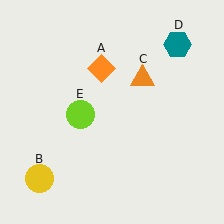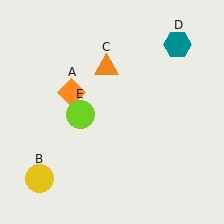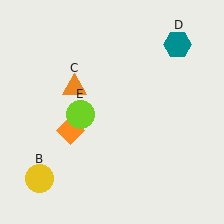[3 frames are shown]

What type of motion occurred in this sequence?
The orange diamond (object A), orange triangle (object C) rotated counterclockwise around the center of the scene.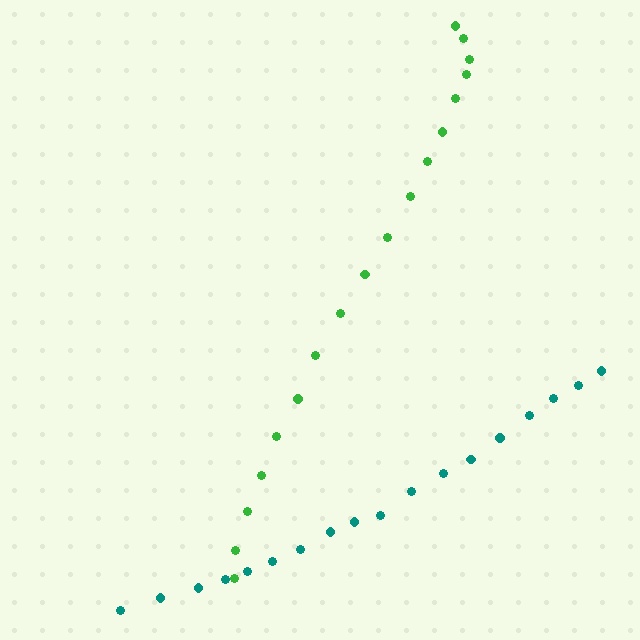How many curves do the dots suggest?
There are 2 distinct paths.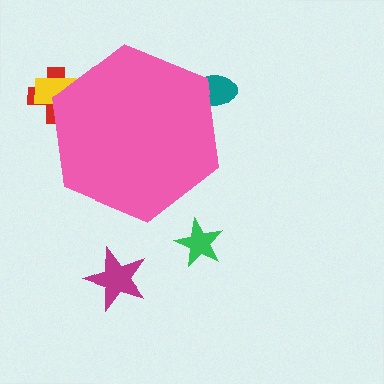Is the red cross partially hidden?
Yes, the red cross is partially hidden behind the pink hexagon.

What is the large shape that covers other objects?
A pink hexagon.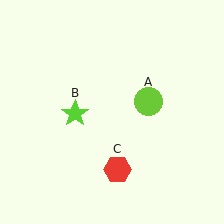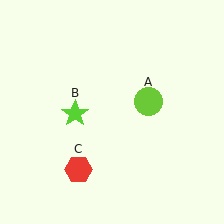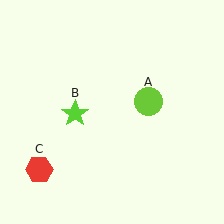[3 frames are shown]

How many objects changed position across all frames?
1 object changed position: red hexagon (object C).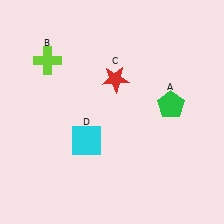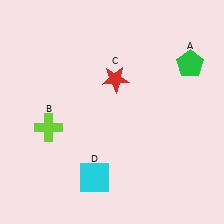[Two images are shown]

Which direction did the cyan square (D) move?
The cyan square (D) moved down.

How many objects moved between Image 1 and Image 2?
3 objects moved between the two images.